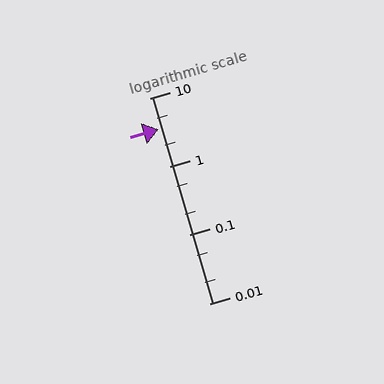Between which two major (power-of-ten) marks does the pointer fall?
The pointer is between 1 and 10.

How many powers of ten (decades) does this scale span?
The scale spans 3 decades, from 0.01 to 10.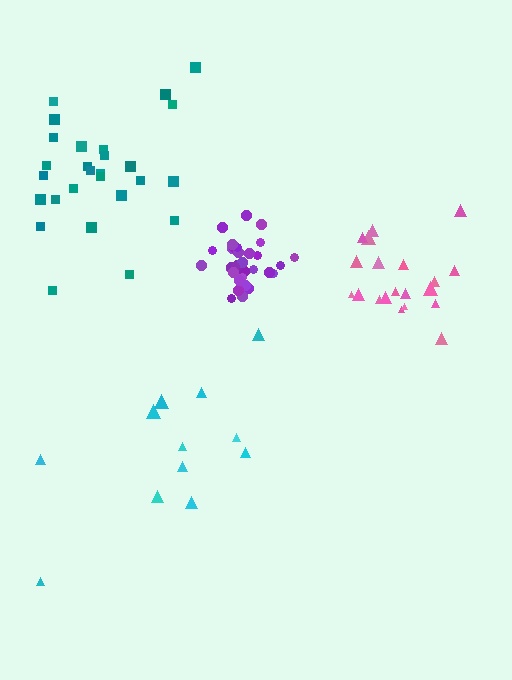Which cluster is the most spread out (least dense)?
Cyan.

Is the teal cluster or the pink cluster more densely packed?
Pink.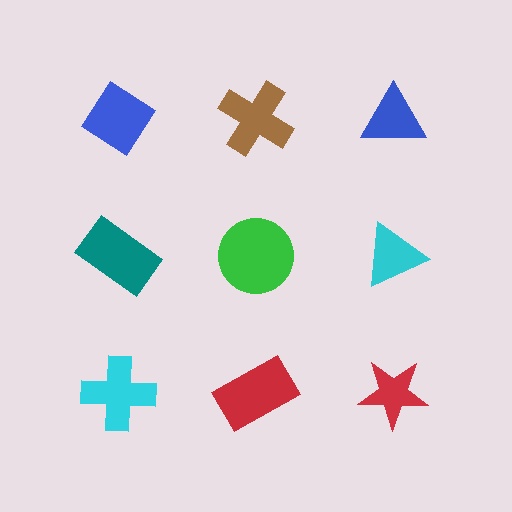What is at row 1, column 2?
A brown cross.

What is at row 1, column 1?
A blue diamond.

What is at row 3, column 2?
A red rectangle.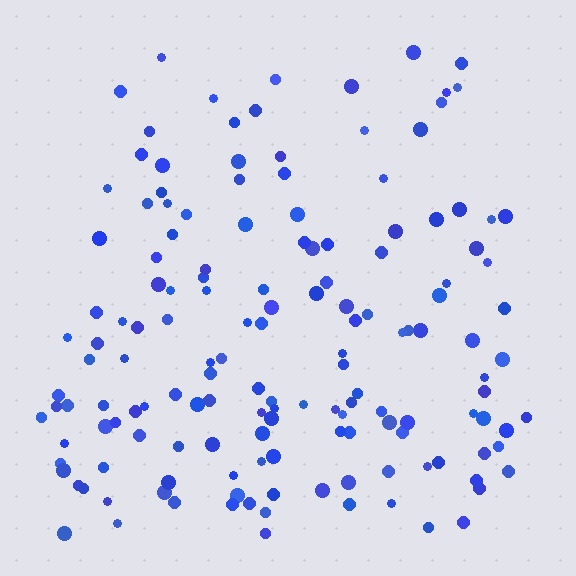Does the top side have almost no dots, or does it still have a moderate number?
Still a moderate number, just noticeably fewer than the bottom.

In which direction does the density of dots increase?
From top to bottom, with the bottom side densest.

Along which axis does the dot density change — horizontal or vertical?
Vertical.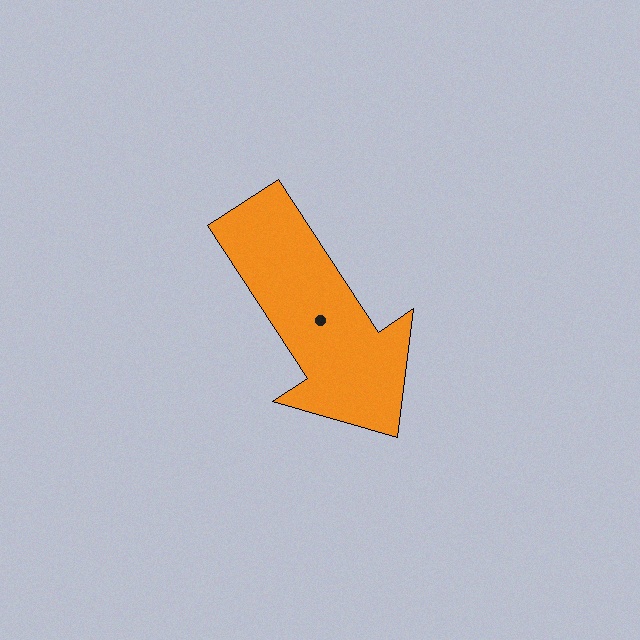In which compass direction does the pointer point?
Southeast.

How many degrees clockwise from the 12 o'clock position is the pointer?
Approximately 147 degrees.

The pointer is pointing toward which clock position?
Roughly 5 o'clock.